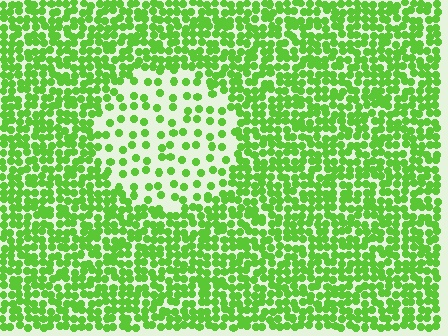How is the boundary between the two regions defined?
The boundary is defined by a change in element density (approximately 2.6x ratio). All elements are the same color, size, and shape.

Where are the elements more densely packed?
The elements are more densely packed outside the circle boundary.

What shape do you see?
I see a circle.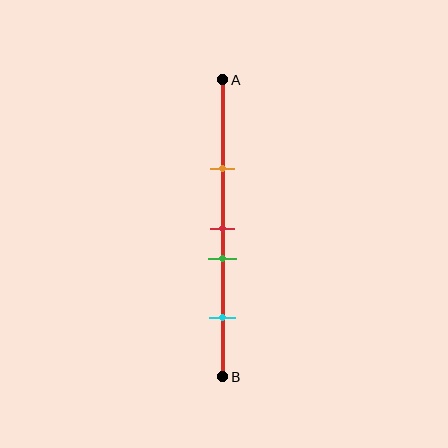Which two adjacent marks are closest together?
The red and green marks are the closest adjacent pair.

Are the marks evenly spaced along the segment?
No, the marks are not evenly spaced.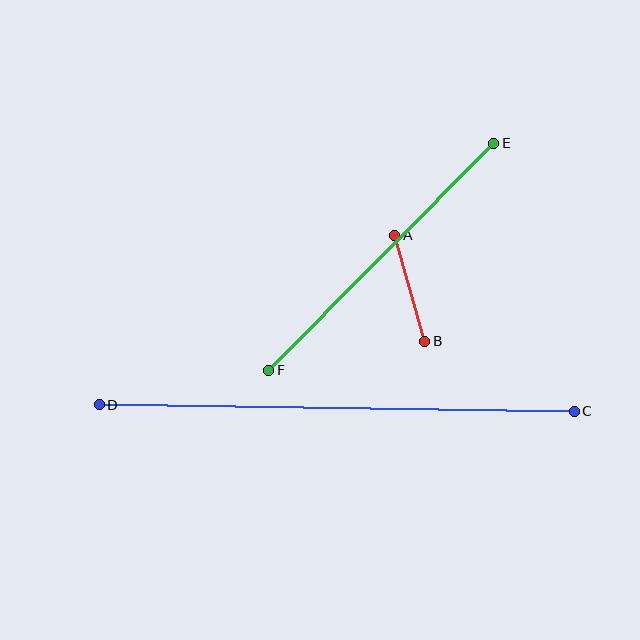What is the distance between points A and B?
The distance is approximately 110 pixels.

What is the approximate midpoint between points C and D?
The midpoint is at approximately (337, 408) pixels.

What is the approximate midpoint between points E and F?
The midpoint is at approximately (381, 257) pixels.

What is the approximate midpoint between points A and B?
The midpoint is at approximately (410, 288) pixels.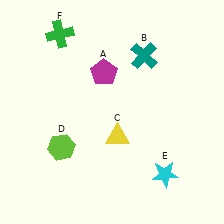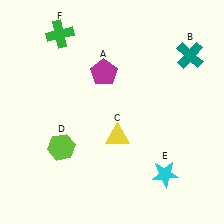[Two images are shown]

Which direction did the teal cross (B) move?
The teal cross (B) moved right.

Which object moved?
The teal cross (B) moved right.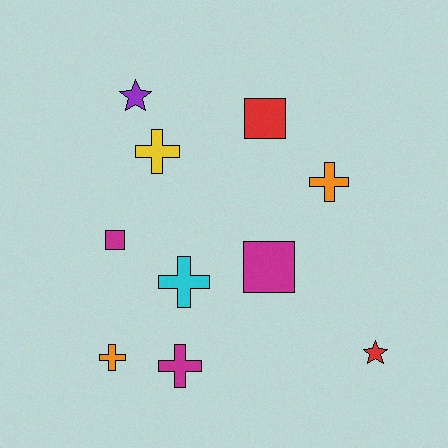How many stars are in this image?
There are 2 stars.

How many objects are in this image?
There are 10 objects.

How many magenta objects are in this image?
There are 3 magenta objects.